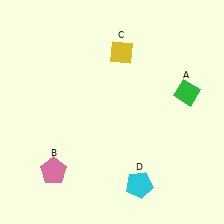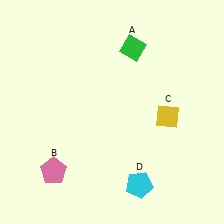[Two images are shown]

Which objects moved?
The objects that moved are: the green diamond (A), the yellow diamond (C).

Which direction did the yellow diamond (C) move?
The yellow diamond (C) moved down.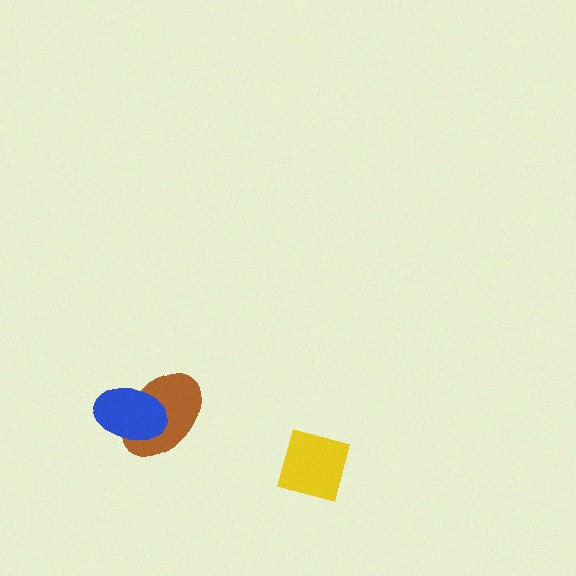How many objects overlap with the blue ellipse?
1 object overlaps with the blue ellipse.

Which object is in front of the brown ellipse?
The blue ellipse is in front of the brown ellipse.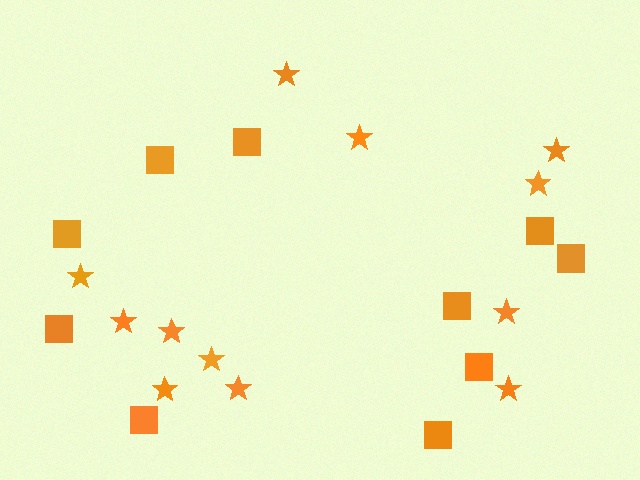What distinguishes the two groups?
There are 2 groups: one group of stars (12) and one group of squares (10).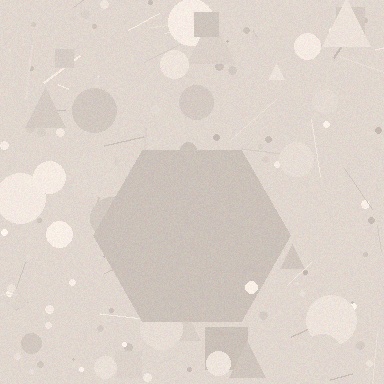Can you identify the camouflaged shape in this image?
The camouflaged shape is a hexagon.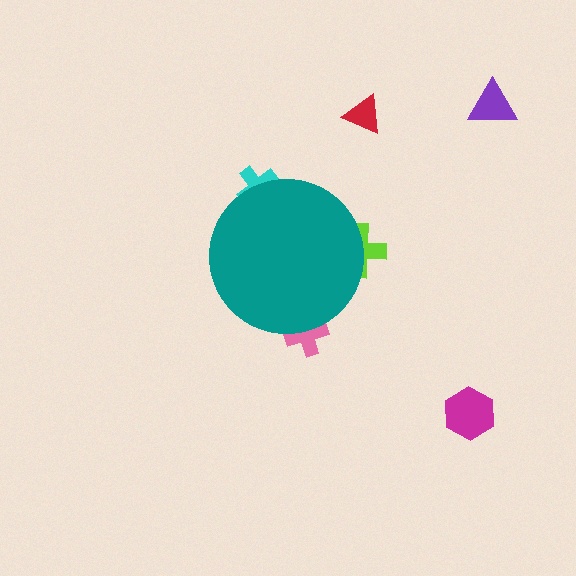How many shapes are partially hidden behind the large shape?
3 shapes are partially hidden.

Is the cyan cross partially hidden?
Yes, the cyan cross is partially hidden behind the teal circle.